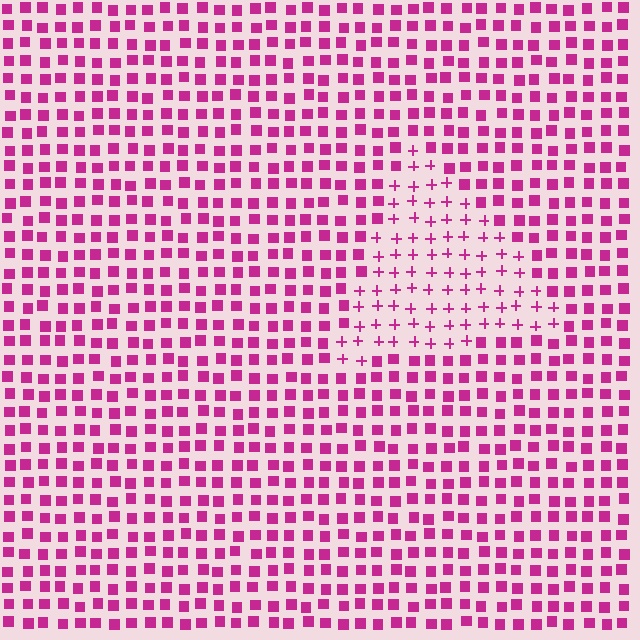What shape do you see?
I see a triangle.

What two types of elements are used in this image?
The image uses plus signs inside the triangle region and squares outside it.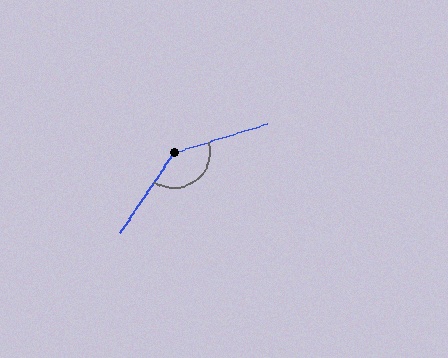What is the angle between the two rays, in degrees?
Approximately 141 degrees.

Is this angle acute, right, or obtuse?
It is obtuse.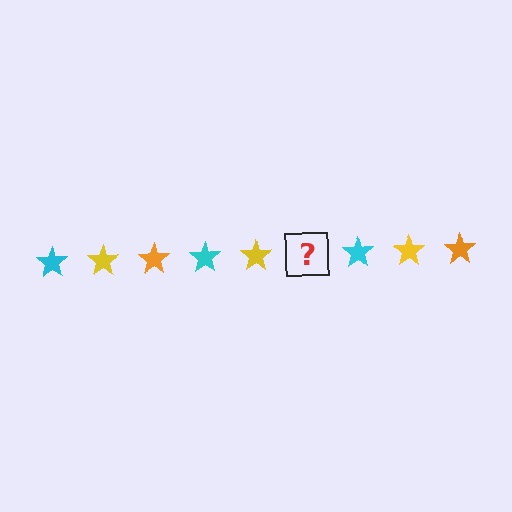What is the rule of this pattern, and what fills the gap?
The rule is that the pattern cycles through cyan, yellow, orange stars. The gap should be filled with an orange star.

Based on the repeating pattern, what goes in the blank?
The blank should be an orange star.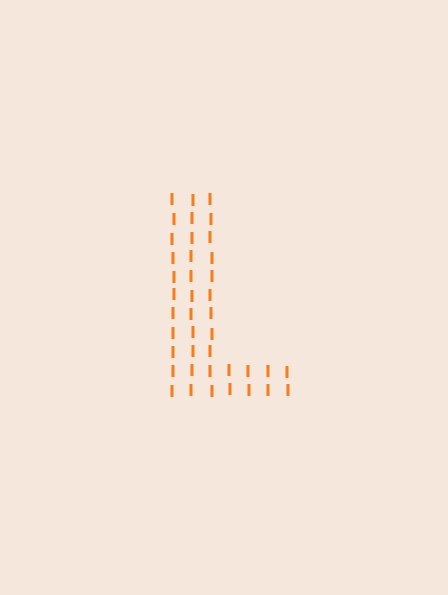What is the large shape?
The large shape is the letter L.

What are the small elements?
The small elements are letter I's.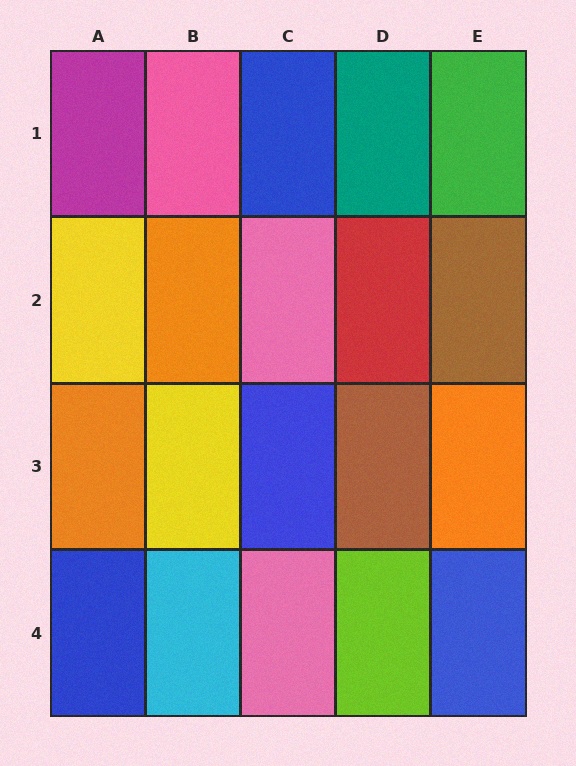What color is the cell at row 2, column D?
Red.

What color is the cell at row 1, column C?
Blue.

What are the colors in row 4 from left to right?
Blue, cyan, pink, lime, blue.